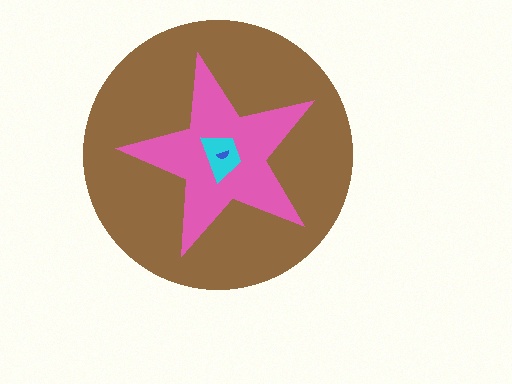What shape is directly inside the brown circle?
The pink star.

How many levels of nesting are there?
4.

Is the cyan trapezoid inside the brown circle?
Yes.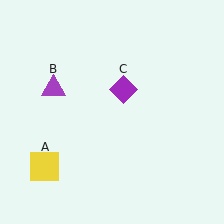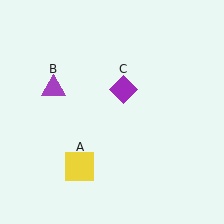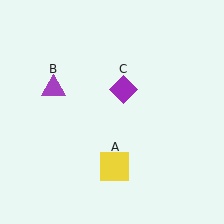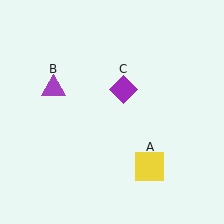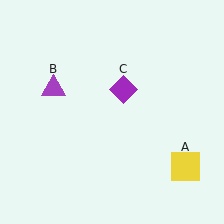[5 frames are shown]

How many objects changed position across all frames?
1 object changed position: yellow square (object A).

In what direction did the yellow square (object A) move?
The yellow square (object A) moved right.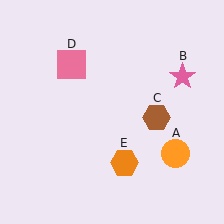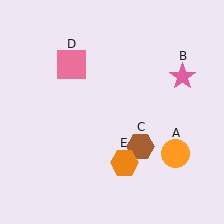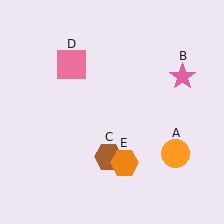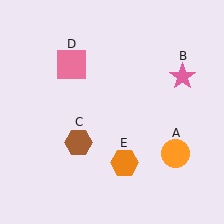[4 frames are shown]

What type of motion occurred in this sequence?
The brown hexagon (object C) rotated clockwise around the center of the scene.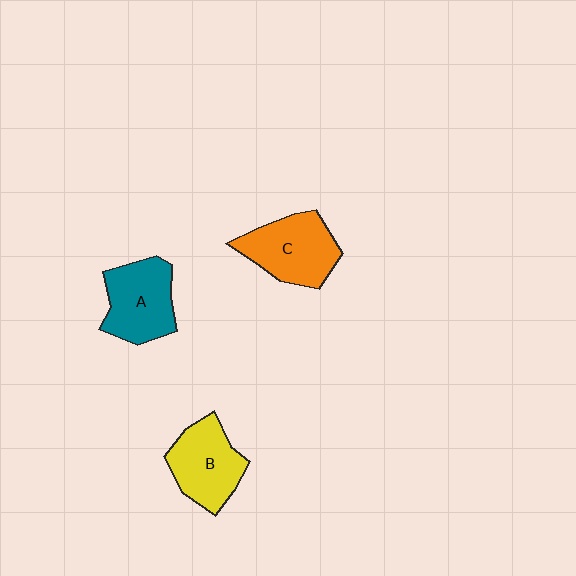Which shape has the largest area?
Shape C (orange).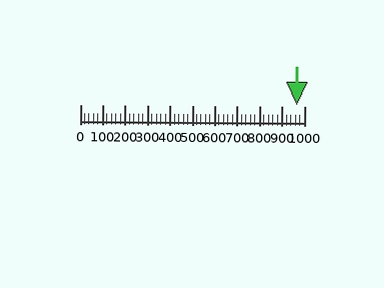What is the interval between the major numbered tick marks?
The major tick marks are spaced 100 units apart.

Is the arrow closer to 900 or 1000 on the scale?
The arrow is closer to 1000.